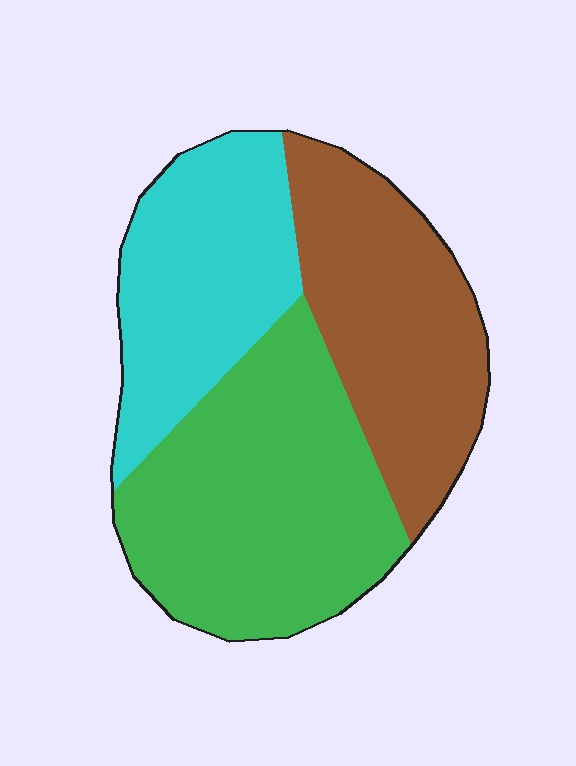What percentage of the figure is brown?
Brown covers 31% of the figure.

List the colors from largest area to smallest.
From largest to smallest: green, brown, cyan.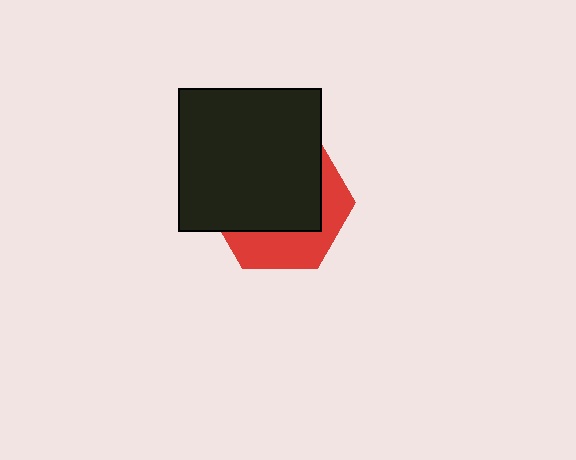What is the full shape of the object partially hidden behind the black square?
The partially hidden object is a red hexagon.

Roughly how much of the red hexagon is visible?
A small part of it is visible (roughly 36%).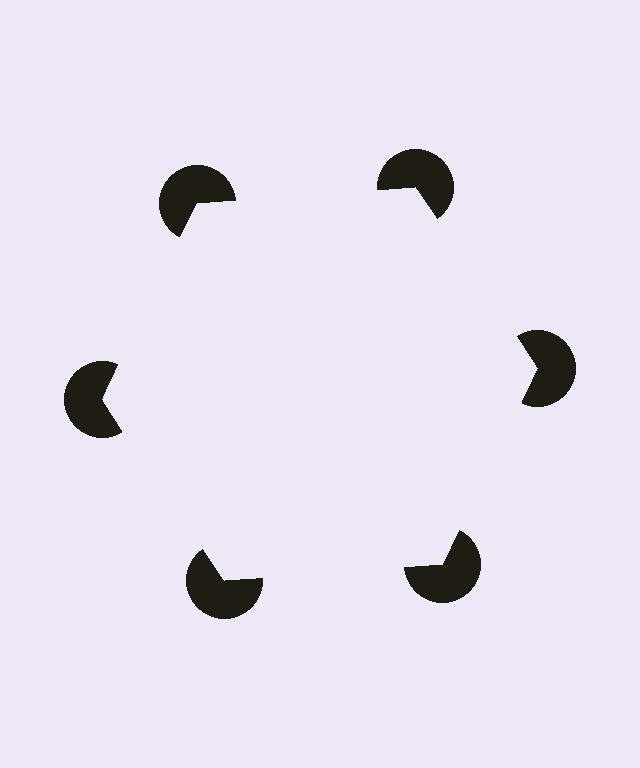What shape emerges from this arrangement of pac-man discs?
An illusory hexagon — its edges are inferred from the aligned wedge cuts in the pac-man discs, not physically drawn.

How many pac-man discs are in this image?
There are 6 — one at each vertex of the illusory hexagon.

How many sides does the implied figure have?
6 sides.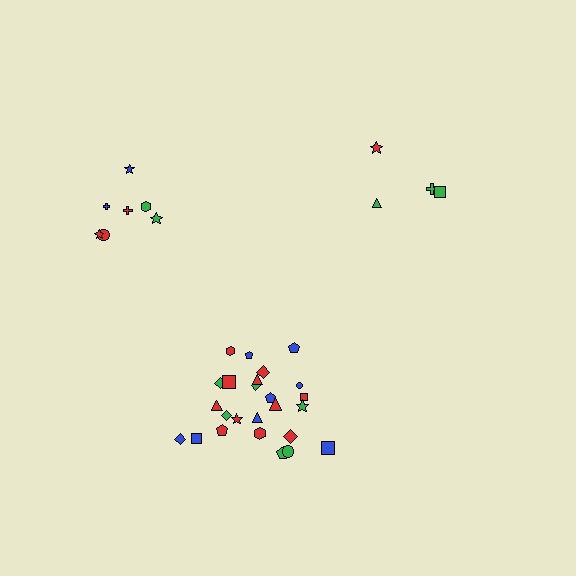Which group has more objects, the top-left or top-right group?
The top-left group.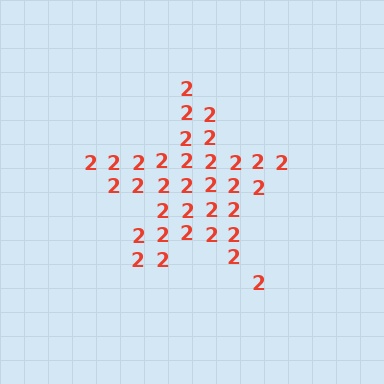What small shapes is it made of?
It is made of small digit 2's.